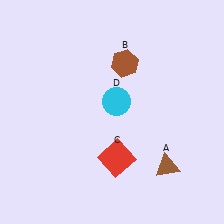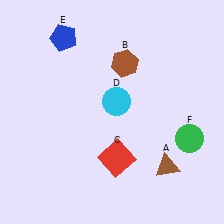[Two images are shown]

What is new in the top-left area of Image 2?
A blue pentagon (E) was added in the top-left area of Image 2.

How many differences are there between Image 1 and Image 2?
There are 2 differences between the two images.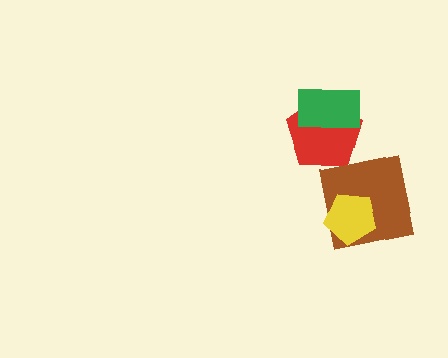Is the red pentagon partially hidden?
Yes, it is partially covered by another shape.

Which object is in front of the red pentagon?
The green rectangle is in front of the red pentagon.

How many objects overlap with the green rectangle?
1 object overlaps with the green rectangle.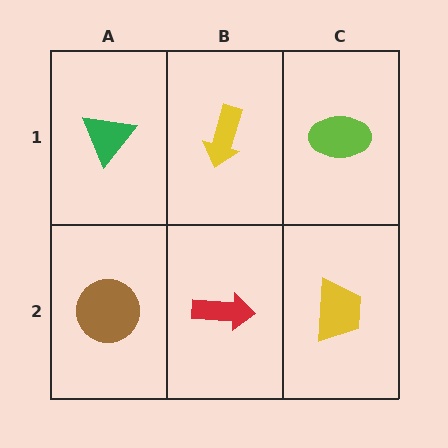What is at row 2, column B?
A red arrow.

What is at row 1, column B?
A yellow arrow.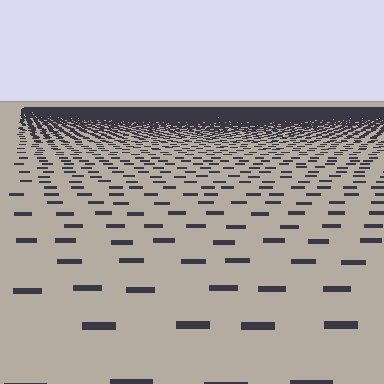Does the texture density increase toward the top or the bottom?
Density increases toward the top.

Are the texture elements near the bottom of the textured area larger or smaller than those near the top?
Larger. Near the bottom, elements are closer to the viewer and appear at a bigger on-screen size.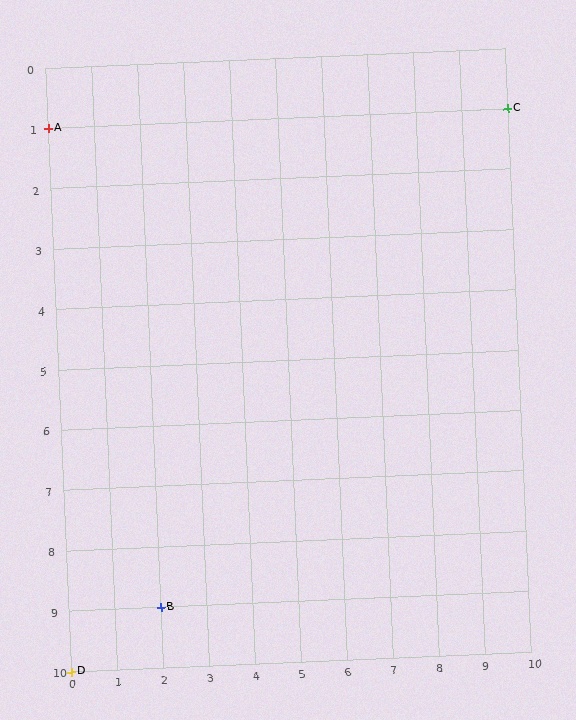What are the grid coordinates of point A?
Point A is at grid coordinates (0, 1).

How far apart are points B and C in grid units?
Points B and C are 8 columns and 8 rows apart (about 11.3 grid units diagonally).